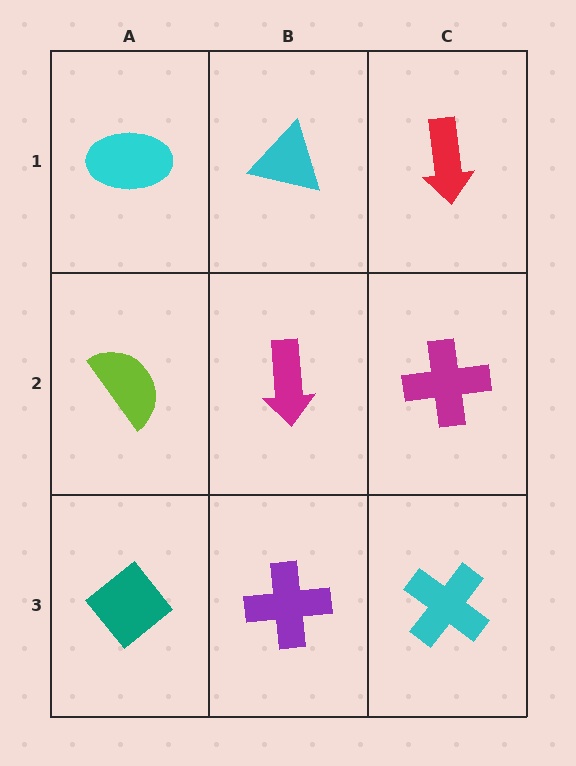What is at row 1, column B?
A cyan triangle.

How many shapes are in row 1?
3 shapes.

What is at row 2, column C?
A magenta cross.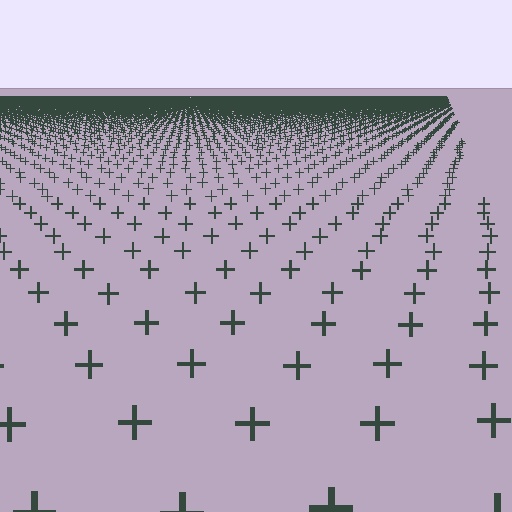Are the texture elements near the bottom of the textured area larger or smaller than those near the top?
Larger. Near the bottom, elements are closer to the viewer and appear at a bigger on-screen size.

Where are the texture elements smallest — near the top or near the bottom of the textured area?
Near the top.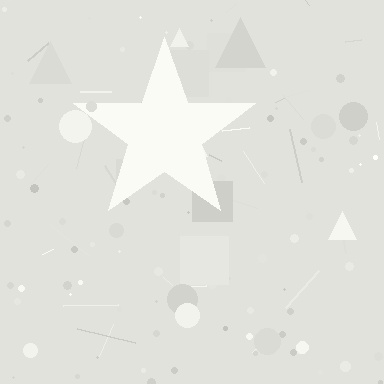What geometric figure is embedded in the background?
A star is embedded in the background.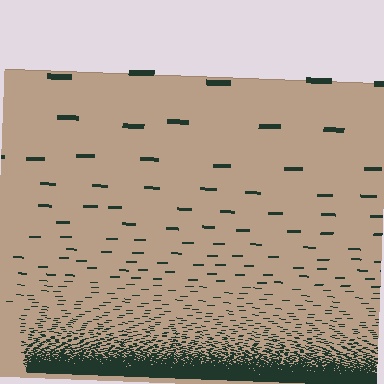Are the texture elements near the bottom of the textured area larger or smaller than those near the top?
Smaller. The gradient is inverted — elements near the bottom are smaller and denser.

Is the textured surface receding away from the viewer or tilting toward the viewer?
The surface appears to tilt toward the viewer. Texture elements get larger and sparser toward the top.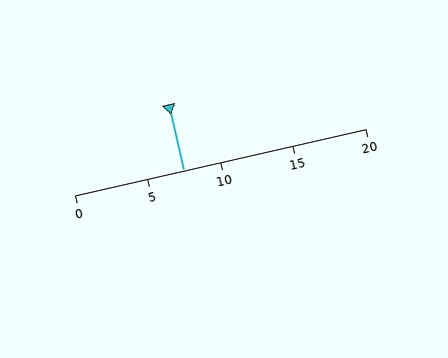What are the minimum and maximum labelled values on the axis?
The axis runs from 0 to 20.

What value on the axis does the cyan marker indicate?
The marker indicates approximately 7.5.